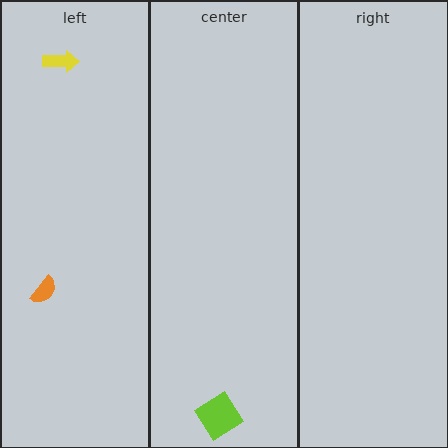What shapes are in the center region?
The lime diamond.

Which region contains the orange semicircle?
The left region.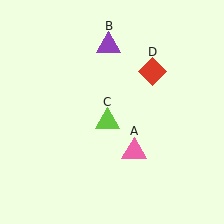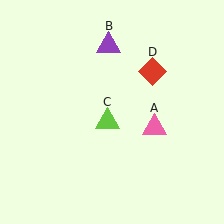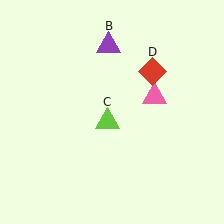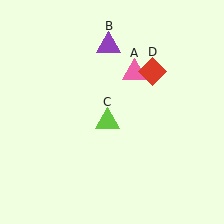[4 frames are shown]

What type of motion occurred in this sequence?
The pink triangle (object A) rotated counterclockwise around the center of the scene.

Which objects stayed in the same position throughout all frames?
Purple triangle (object B) and lime triangle (object C) and red diamond (object D) remained stationary.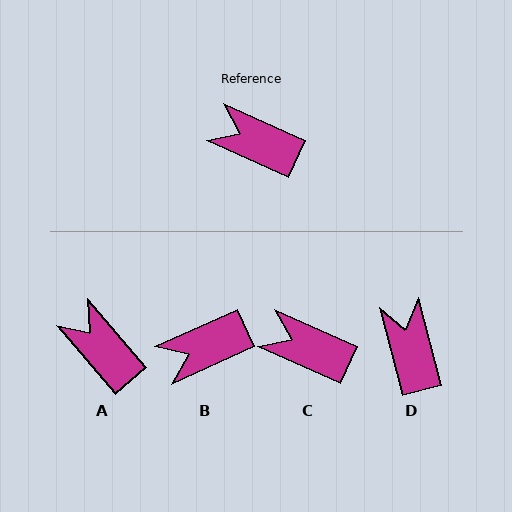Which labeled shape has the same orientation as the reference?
C.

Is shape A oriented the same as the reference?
No, it is off by about 25 degrees.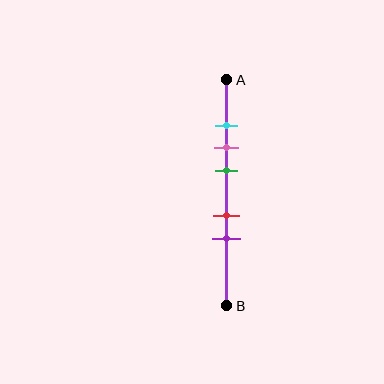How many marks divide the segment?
There are 5 marks dividing the segment.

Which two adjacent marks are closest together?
The cyan and pink marks are the closest adjacent pair.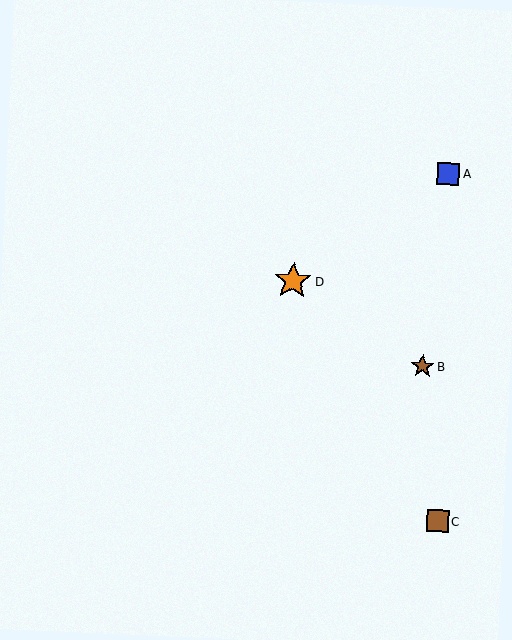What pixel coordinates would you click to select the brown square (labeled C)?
Click at (438, 521) to select the brown square C.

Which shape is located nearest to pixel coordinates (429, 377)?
The brown star (labeled B) at (423, 366) is nearest to that location.